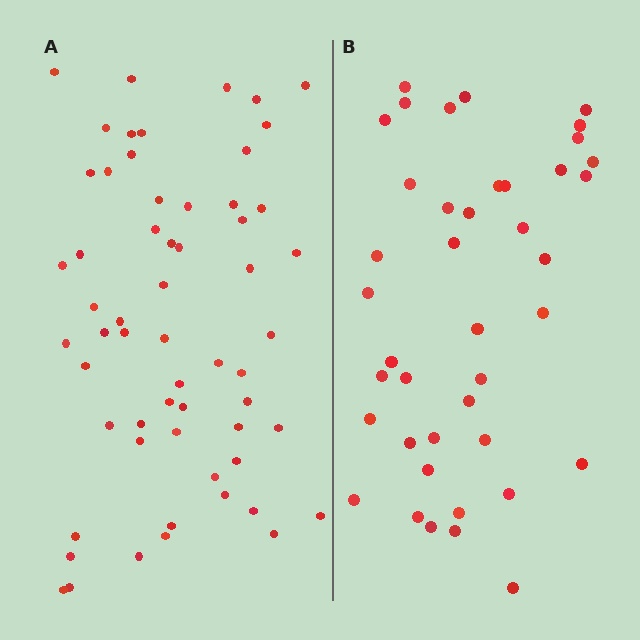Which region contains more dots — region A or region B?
Region A (the left region) has more dots.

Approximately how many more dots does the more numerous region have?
Region A has approximately 20 more dots than region B.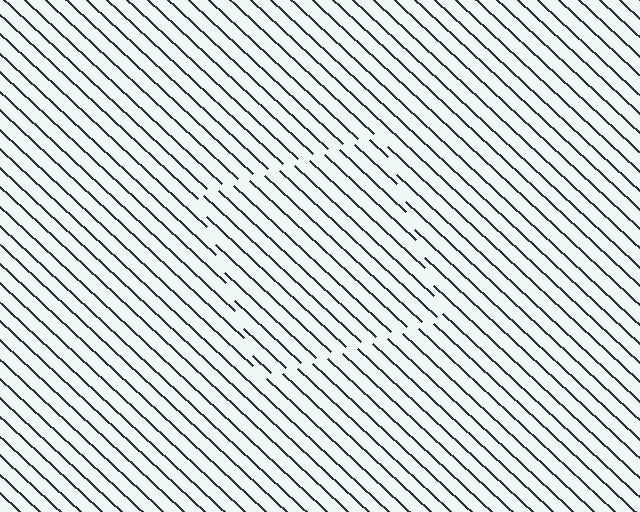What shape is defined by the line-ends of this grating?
An illusory square. The interior of the shape contains the same grating, shifted by half a period — the contour is defined by the phase discontinuity where line-ends from the inner and outer gratings abut.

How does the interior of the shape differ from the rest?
The interior of the shape contains the same grating, shifted by half a period — the contour is defined by the phase discontinuity where line-ends from the inner and outer gratings abut.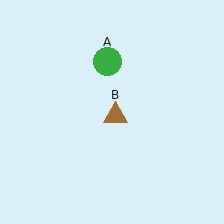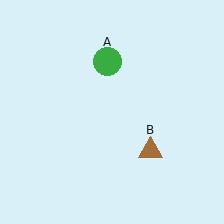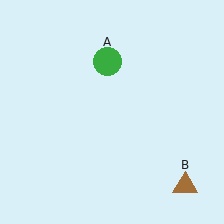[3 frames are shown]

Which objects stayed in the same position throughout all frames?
Green circle (object A) remained stationary.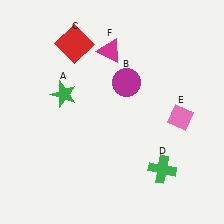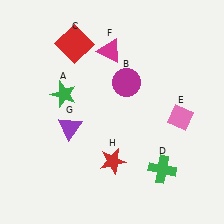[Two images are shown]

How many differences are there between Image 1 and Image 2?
There are 2 differences between the two images.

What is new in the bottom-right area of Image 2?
A red star (H) was added in the bottom-right area of Image 2.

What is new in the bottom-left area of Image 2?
A purple triangle (G) was added in the bottom-left area of Image 2.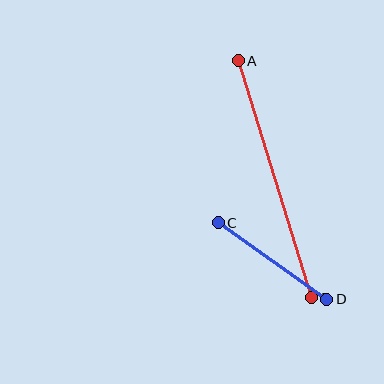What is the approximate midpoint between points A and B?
The midpoint is at approximately (275, 179) pixels.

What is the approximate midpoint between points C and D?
The midpoint is at approximately (273, 261) pixels.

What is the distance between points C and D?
The distance is approximately 133 pixels.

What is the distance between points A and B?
The distance is approximately 248 pixels.